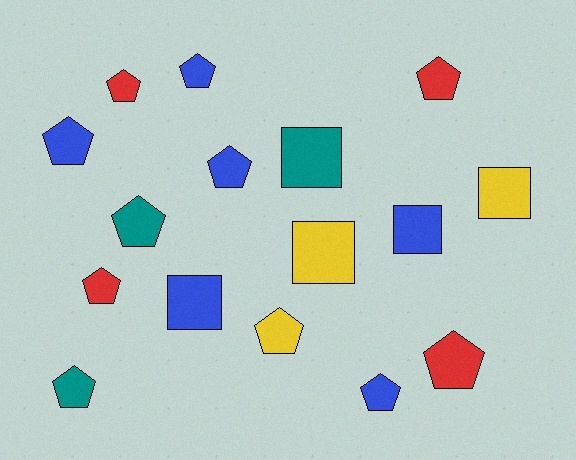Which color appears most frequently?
Blue, with 6 objects.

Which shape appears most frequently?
Pentagon, with 11 objects.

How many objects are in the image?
There are 16 objects.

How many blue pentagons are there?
There are 4 blue pentagons.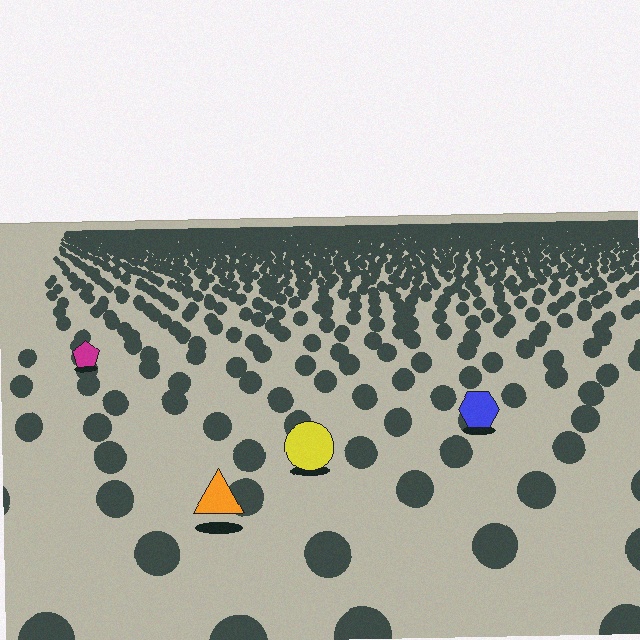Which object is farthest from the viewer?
The magenta pentagon is farthest from the viewer. It appears smaller and the ground texture around it is denser.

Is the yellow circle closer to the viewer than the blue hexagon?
Yes. The yellow circle is closer — you can tell from the texture gradient: the ground texture is coarser near it.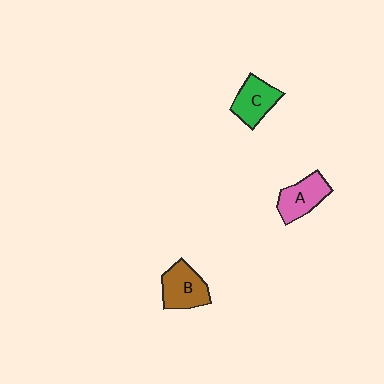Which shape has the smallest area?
Shape C (green).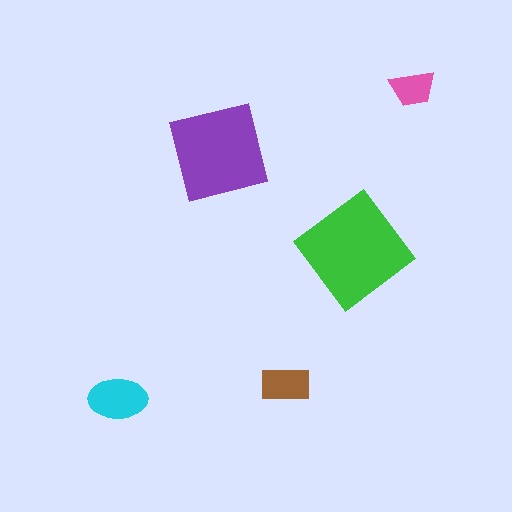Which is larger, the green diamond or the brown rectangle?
The green diamond.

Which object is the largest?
The green diamond.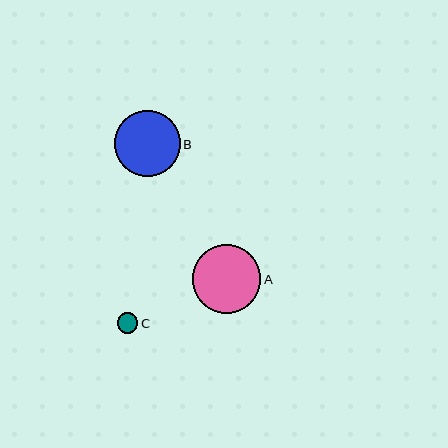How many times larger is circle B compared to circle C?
Circle B is approximately 3.2 times the size of circle C.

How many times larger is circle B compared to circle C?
Circle B is approximately 3.2 times the size of circle C.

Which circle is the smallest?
Circle C is the smallest with a size of approximately 21 pixels.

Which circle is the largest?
Circle A is the largest with a size of approximately 68 pixels.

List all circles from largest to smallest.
From largest to smallest: A, B, C.